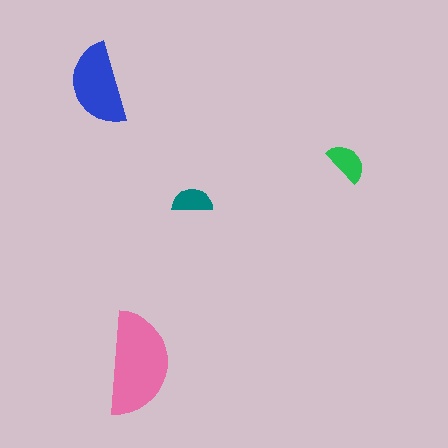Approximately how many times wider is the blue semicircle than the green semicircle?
About 2 times wider.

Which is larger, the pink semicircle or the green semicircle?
The pink one.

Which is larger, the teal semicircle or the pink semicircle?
The pink one.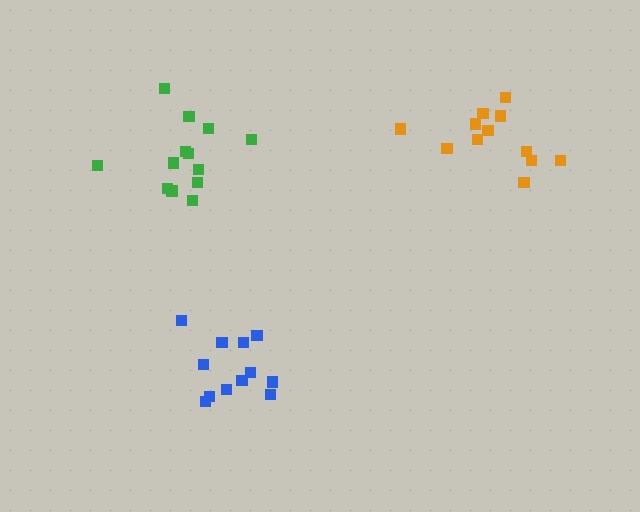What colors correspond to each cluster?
The clusters are colored: blue, green, orange.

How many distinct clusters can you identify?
There are 3 distinct clusters.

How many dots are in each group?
Group 1: 12 dots, Group 2: 13 dots, Group 3: 12 dots (37 total).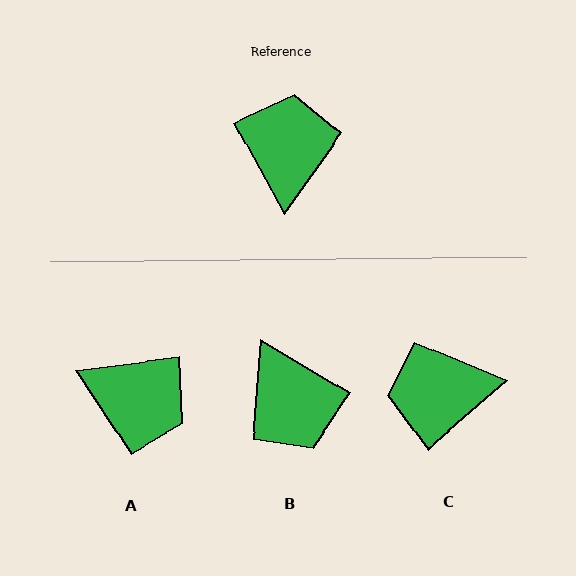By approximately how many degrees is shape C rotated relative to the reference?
Approximately 102 degrees counter-clockwise.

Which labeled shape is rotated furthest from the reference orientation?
B, about 149 degrees away.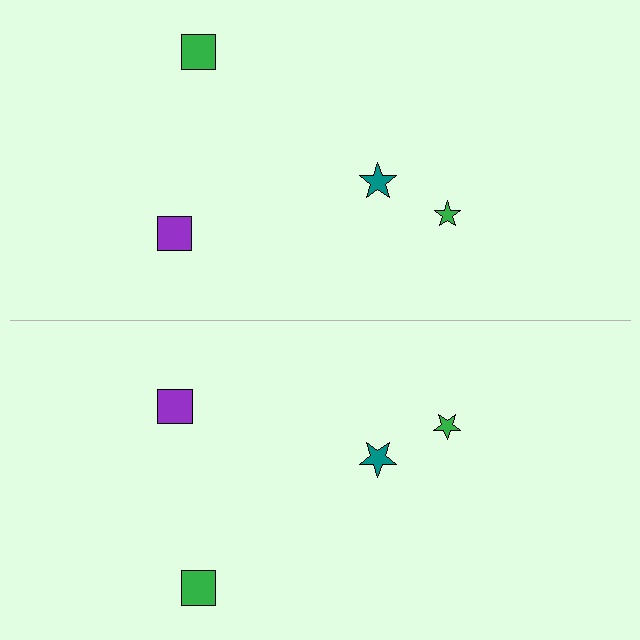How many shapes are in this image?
There are 8 shapes in this image.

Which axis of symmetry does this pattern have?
The pattern has a horizontal axis of symmetry running through the center of the image.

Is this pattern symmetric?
Yes, this pattern has bilateral (reflection) symmetry.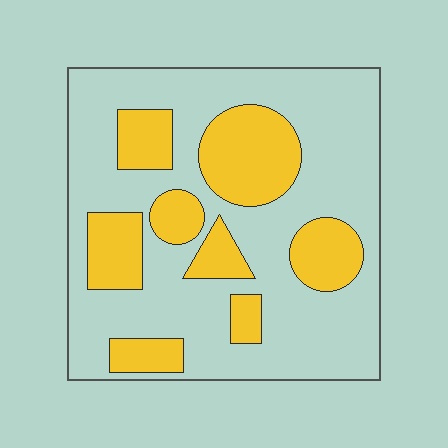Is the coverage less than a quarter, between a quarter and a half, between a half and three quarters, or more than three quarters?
Between a quarter and a half.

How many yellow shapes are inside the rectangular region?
8.